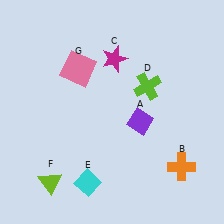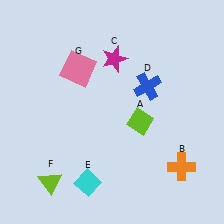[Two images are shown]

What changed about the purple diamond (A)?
In Image 1, A is purple. In Image 2, it changed to lime.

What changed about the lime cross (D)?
In Image 1, D is lime. In Image 2, it changed to blue.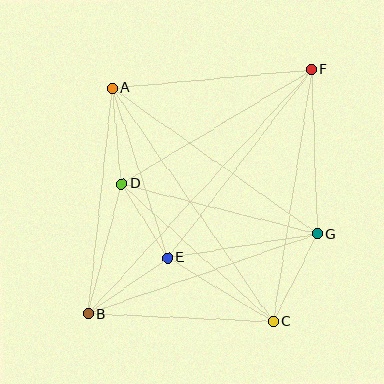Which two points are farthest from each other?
Points B and F are farthest from each other.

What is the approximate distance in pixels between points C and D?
The distance between C and D is approximately 205 pixels.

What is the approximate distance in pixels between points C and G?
The distance between C and G is approximately 98 pixels.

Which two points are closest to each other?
Points D and E are closest to each other.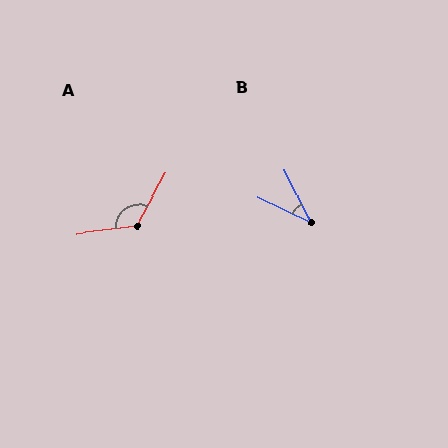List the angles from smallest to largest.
B (38°), A (127°).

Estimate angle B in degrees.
Approximately 38 degrees.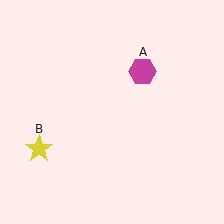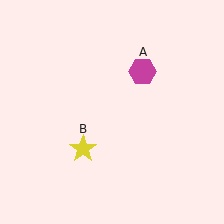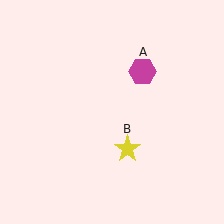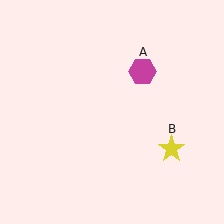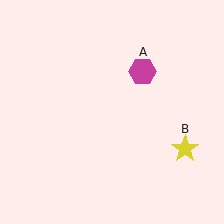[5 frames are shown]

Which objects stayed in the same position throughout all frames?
Magenta hexagon (object A) remained stationary.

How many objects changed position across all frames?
1 object changed position: yellow star (object B).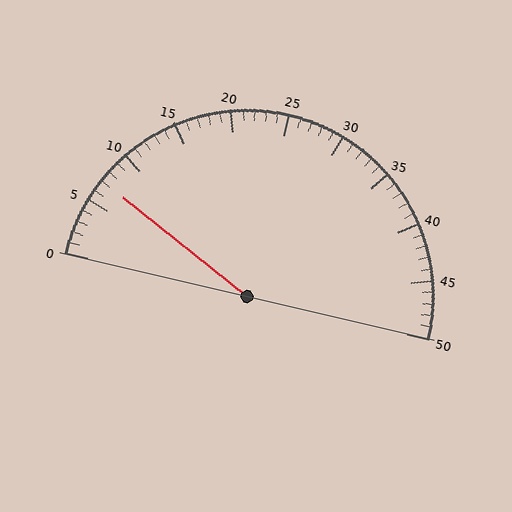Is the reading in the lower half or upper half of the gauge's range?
The reading is in the lower half of the range (0 to 50).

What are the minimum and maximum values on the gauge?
The gauge ranges from 0 to 50.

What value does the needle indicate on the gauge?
The needle indicates approximately 7.